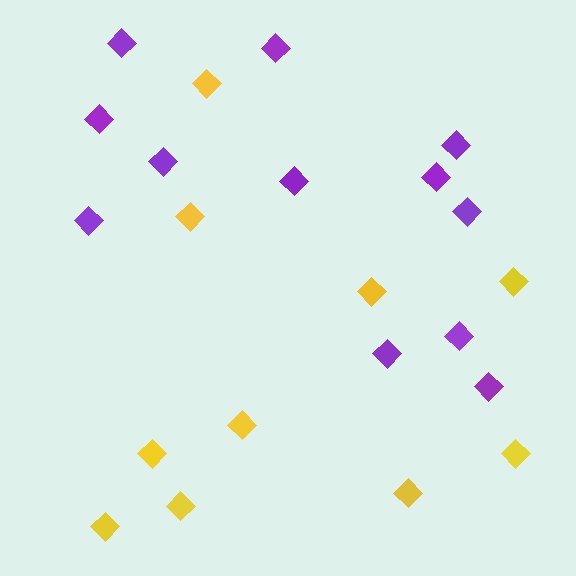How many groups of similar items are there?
There are 2 groups: one group of yellow diamonds (10) and one group of purple diamonds (12).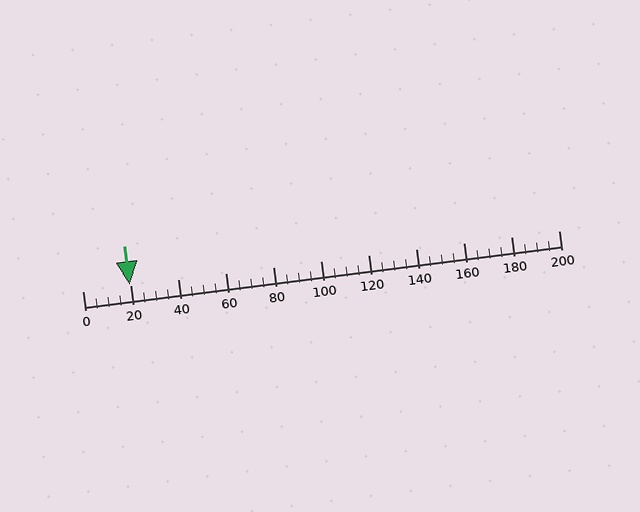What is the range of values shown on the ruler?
The ruler shows values from 0 to 200.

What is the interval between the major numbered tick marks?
The major tick marks are spaced 20 units apart.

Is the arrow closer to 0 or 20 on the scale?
The arrow is closer to 20.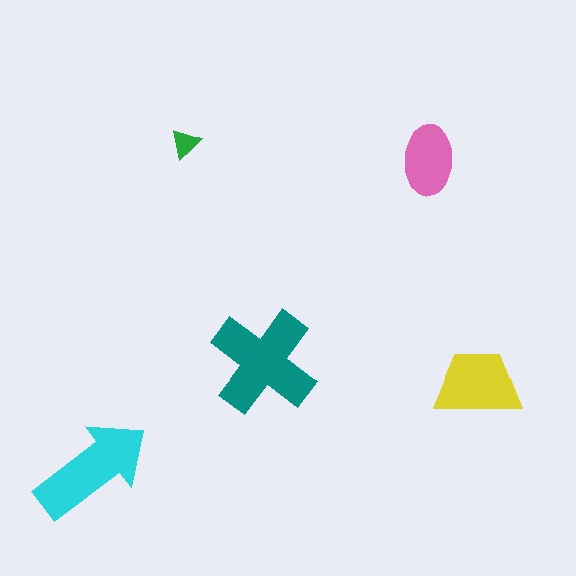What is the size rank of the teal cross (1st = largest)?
1st.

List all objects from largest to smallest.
The teal cross, the cyan arrow, the yellow trapezoid, the pink ellipse, the green triangle.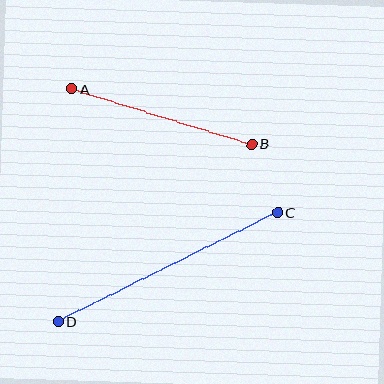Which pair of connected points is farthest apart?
Points C and D are farthest apart.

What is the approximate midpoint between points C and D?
The midpoint is at approximately (168, 267) pixels.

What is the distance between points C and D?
The distance is approximately 245 pixels.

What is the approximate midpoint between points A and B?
The midpoint is at approximately (162, 117) pixels.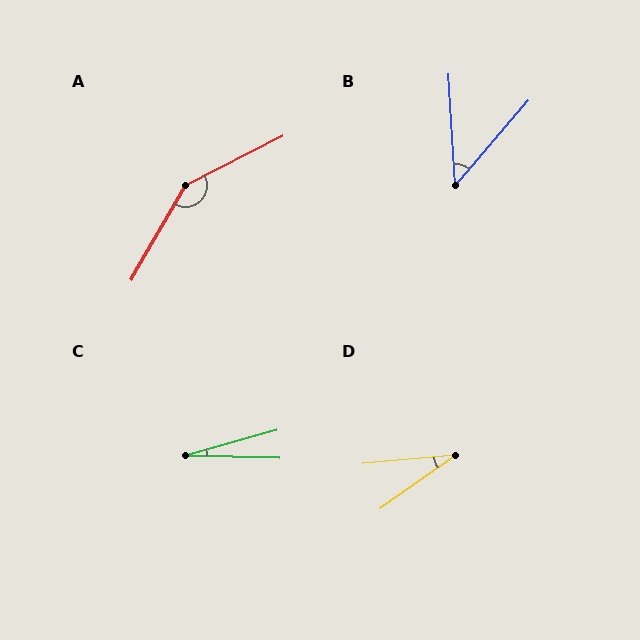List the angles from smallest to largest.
C (17°), D (30°), B (44°), A (147°).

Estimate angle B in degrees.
Approximately 44 degrees.